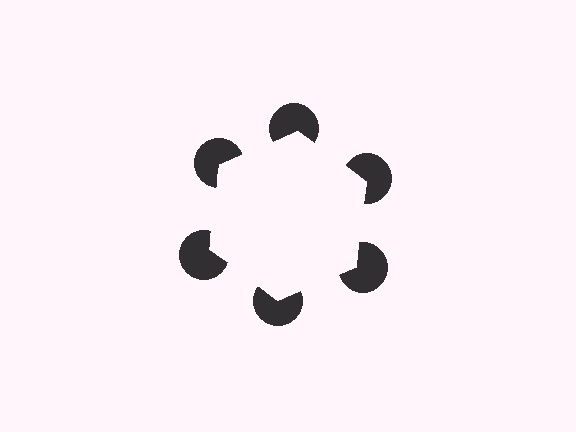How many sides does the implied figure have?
6 sides.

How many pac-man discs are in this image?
There are 6 — one at each vertex of the illusory hexagon.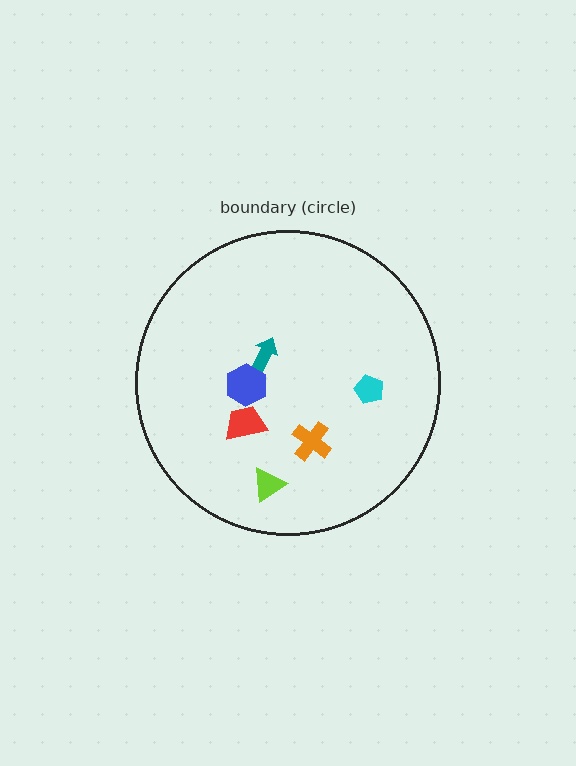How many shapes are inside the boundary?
6 inside, 0 outside.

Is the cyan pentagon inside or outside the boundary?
Inside.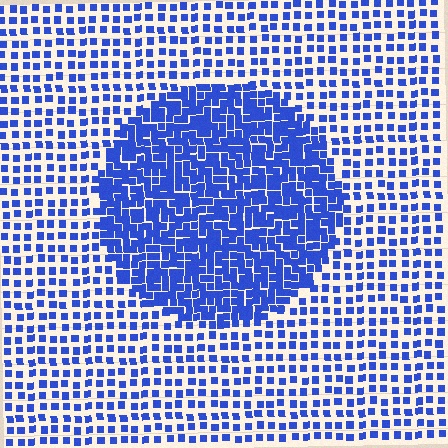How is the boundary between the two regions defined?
The boundary is defined by a change in element density (approximately 2.2x ratio). All elements are the same color, size, and shape.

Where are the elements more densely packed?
The elements are more densely packed inside the circle boundary.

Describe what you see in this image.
The image contains small blue elements arranged at two different densities. A circle-shaped region is visible where the elements are more densely packed than the surrounding area.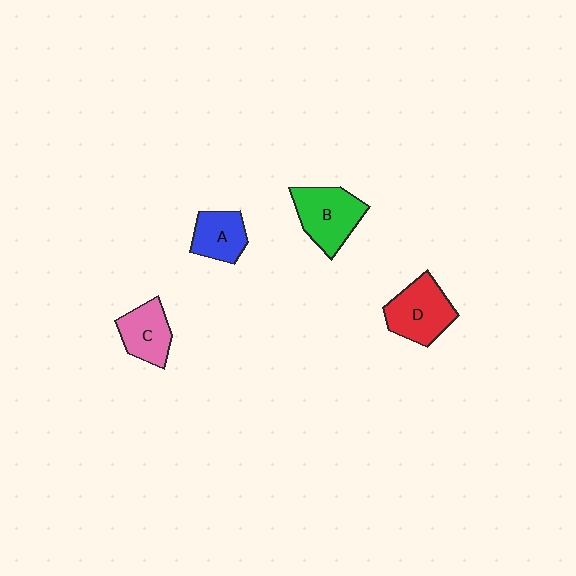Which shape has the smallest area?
Shape A (blue).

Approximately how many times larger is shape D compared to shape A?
Approximately 1.4 times.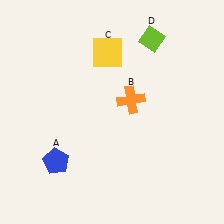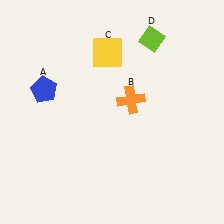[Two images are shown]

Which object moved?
The blue pentagon (A) moved up.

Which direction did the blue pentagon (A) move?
The blue pentagon (A) moved up.